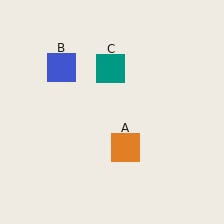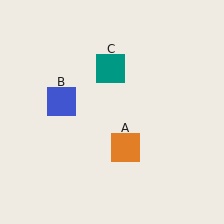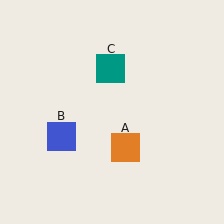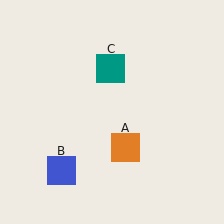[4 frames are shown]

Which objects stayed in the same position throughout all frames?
Orange square (object A) and teal square (object C) remained stationary.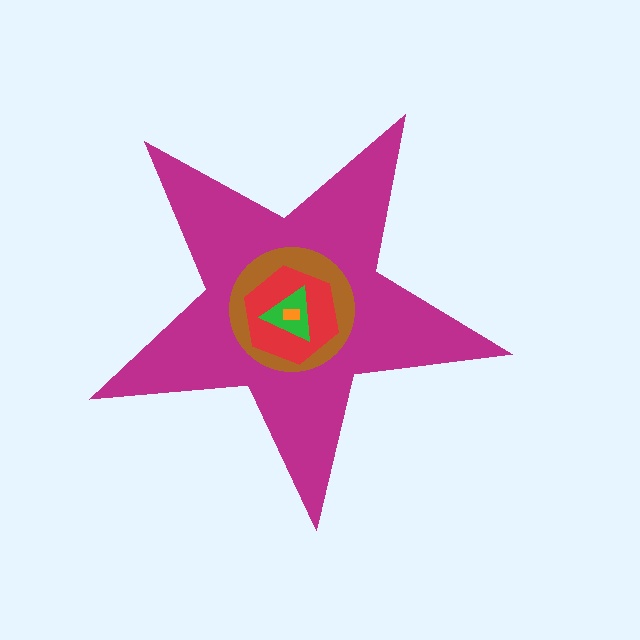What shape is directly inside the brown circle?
The red hexagon.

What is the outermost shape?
The magenta star.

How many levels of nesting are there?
5.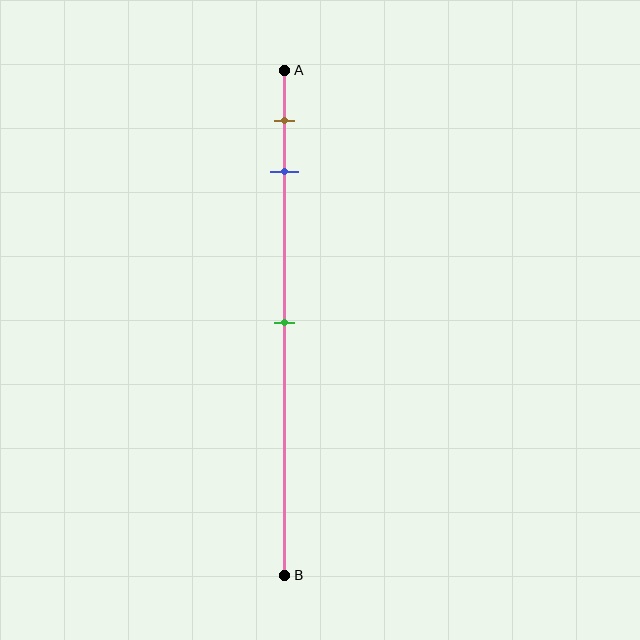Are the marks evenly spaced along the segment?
No, the marks are not evenly spaced.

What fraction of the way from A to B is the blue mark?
The blue mark is approximately 20% (0.2) of the way from A to B.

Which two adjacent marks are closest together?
The brown and blue marks are the closest adjacent pair.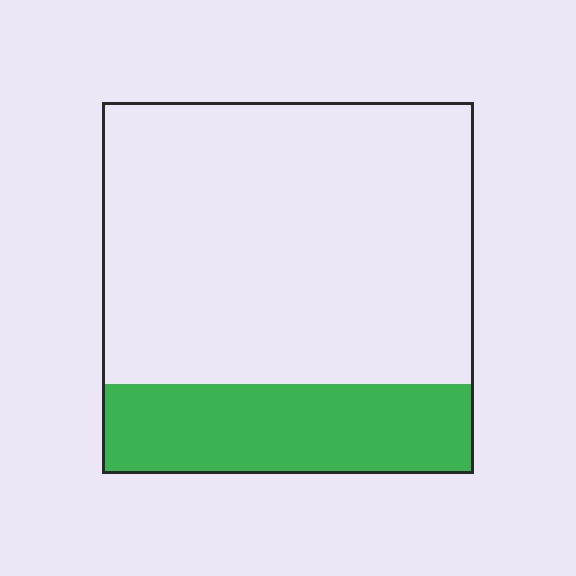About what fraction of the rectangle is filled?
About one quarter (1/4).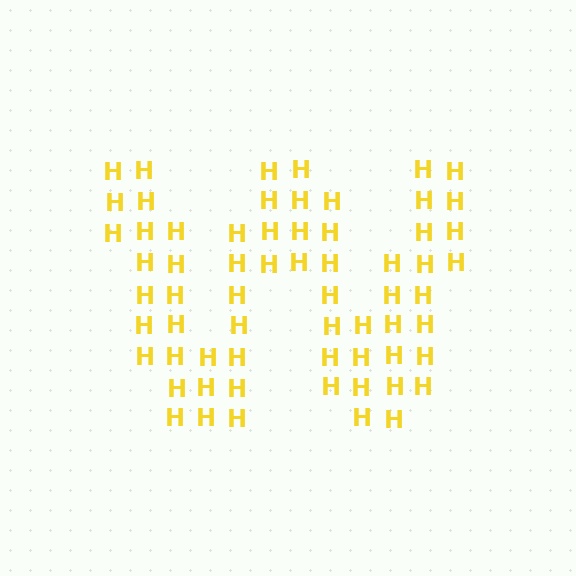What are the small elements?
The small elements are letter H's.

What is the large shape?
The large shape is the letter W.